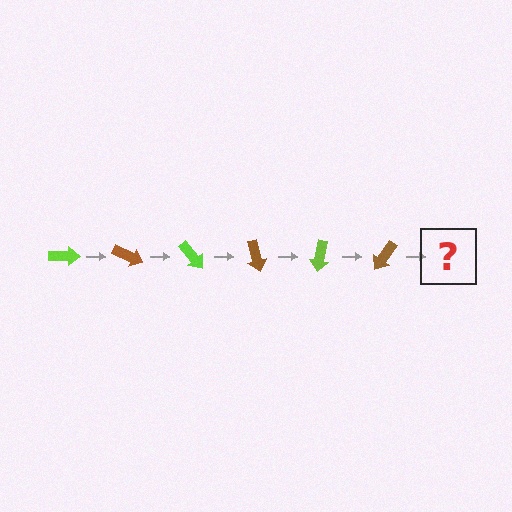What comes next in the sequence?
The next element should be a lime arrow, rotated 150 degrees from the start.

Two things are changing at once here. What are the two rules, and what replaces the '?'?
The two rules are that it rotates 25 degrees each step and the color cycles through lime and brown. The '?' should be a lime arrow, rotated 150 degrees from the start.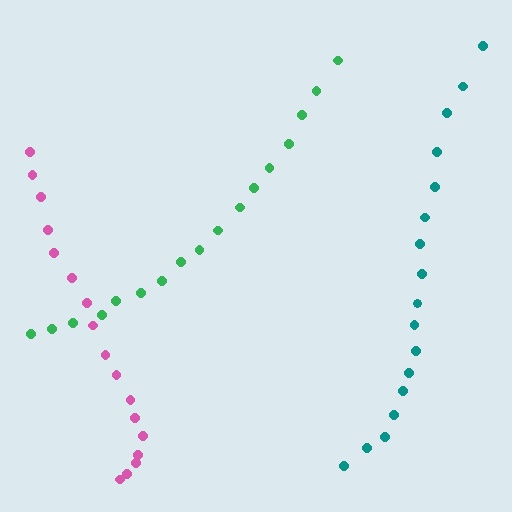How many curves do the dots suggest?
There are 3 distinct paths.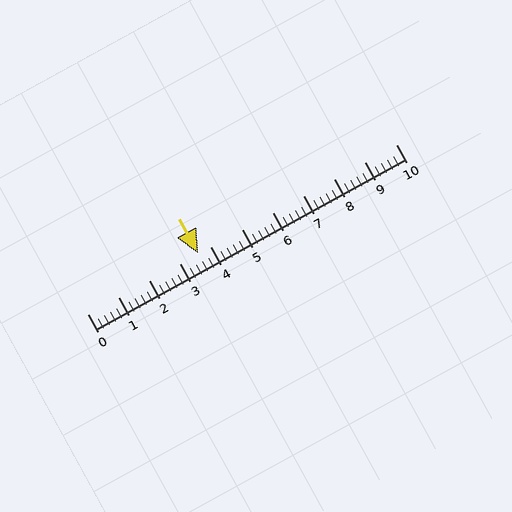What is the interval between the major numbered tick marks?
The major tick marks are spaced 1 units apart.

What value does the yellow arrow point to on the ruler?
The yellow arrow points to approximately 3.6.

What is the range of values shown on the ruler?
The ruler shows values from 0 to 10.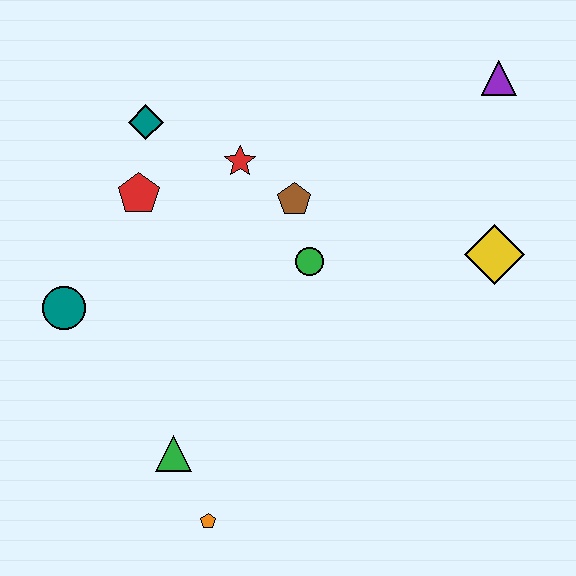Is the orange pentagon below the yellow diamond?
Yes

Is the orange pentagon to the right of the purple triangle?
No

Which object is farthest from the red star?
The orange pentagon is farthest from the red star.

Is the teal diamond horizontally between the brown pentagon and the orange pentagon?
No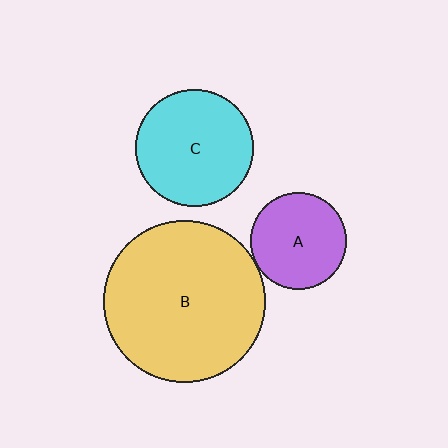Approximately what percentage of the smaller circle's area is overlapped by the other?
Approximately 5%.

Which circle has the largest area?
Circle B (yellow).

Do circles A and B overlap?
Yes.